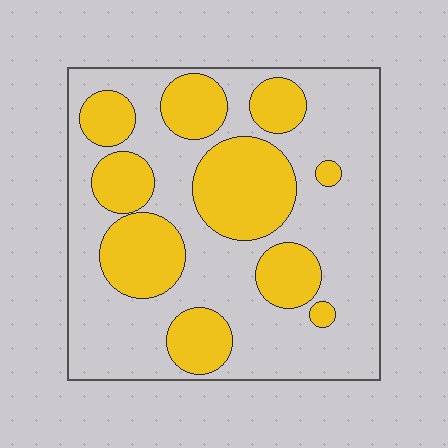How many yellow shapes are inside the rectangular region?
10.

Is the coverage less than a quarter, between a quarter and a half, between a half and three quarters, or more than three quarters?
Between a quarter and a half.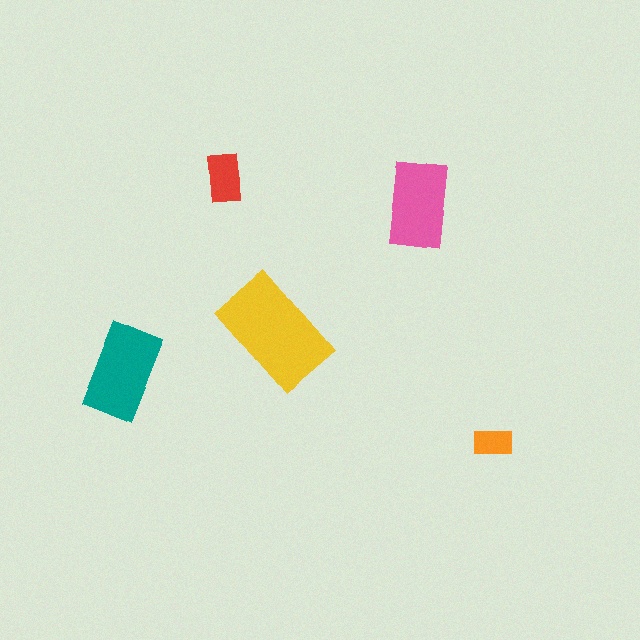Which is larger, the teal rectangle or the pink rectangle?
The teal one.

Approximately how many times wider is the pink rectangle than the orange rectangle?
About 2.5 times wider.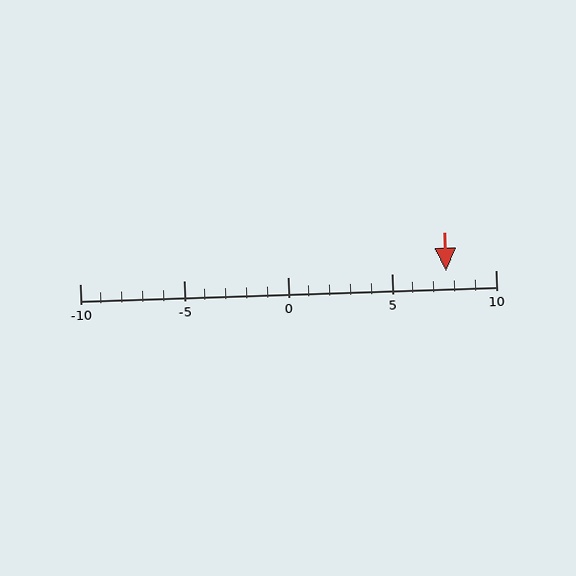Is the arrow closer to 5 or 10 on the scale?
The arrow is closer to 10.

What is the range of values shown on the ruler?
The ruler shows values from -10 to 10.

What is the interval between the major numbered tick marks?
The major tick marks are spaced 5 units apart.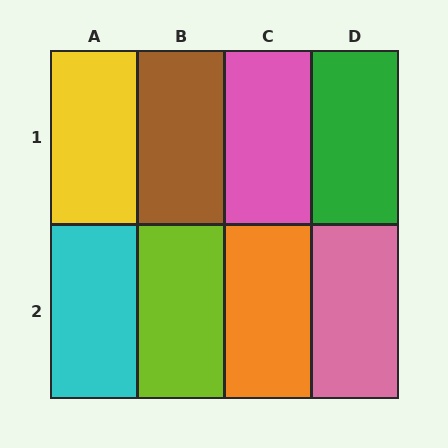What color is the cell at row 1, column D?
Green.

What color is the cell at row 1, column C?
Pink.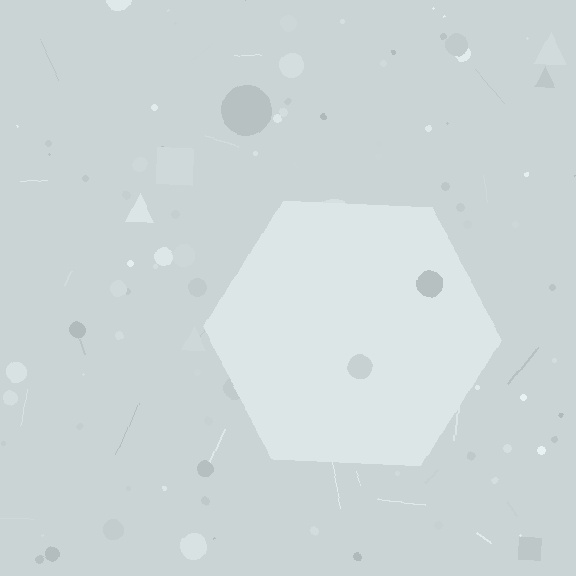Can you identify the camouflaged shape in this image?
The camouflaged shape is a hexagon.